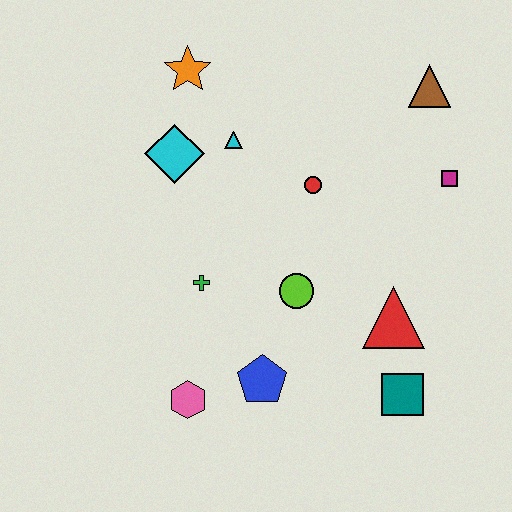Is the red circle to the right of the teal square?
No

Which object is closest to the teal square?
The red triangle is closest to the teal square.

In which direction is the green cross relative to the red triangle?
The green cross is to the left of the red triangle.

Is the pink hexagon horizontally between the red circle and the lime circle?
No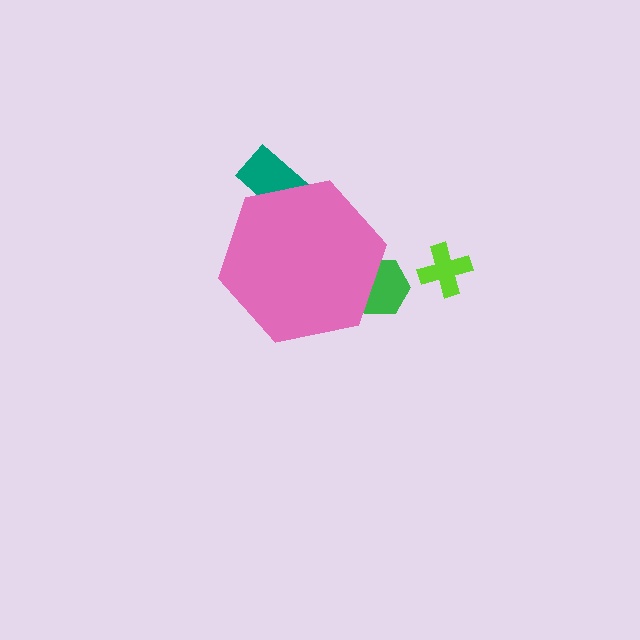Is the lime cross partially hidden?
No, the lime cross is fully visible.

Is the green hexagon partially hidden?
Yes, the green hexagon is partially hidden behind the pink hexagon.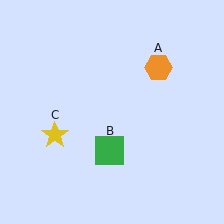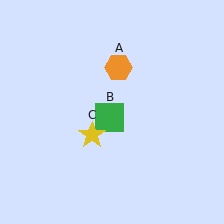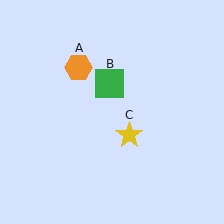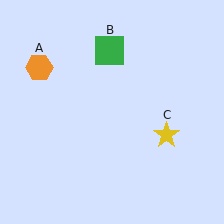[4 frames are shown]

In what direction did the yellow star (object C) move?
The yellow star (object C) moved right.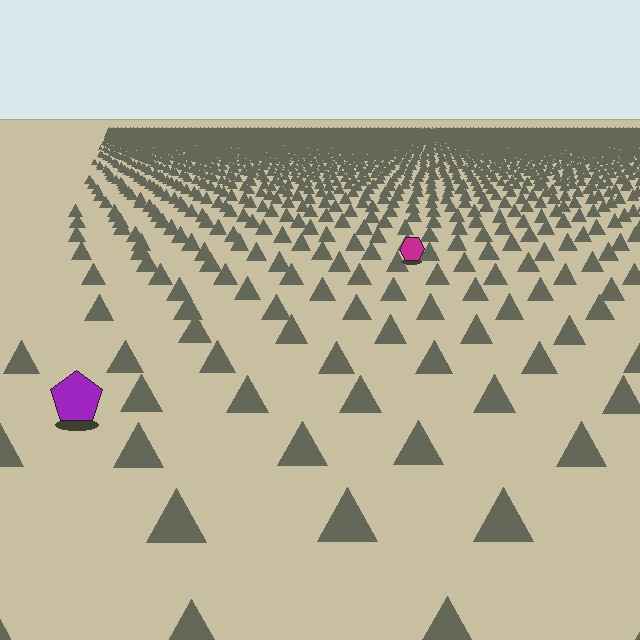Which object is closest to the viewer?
The purple pentagon is closest. The texture marks near it are larger and more spread out.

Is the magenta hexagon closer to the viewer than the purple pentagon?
No. The purple pentagon is closer — you can tell from the texture gradient: the ground texture is coarser near it.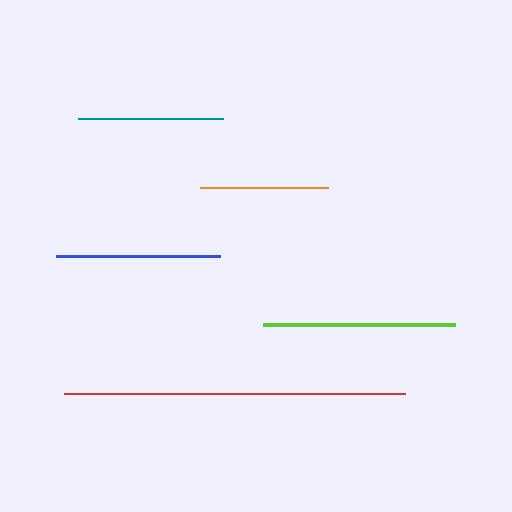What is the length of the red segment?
The red segment is approximately 341 pixels long.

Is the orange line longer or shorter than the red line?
The red line is longer than the orange line.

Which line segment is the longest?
The red line is the longest at approximately 341 pixels.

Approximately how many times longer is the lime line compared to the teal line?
The lime line is approximately 1.3 times the length of the teal line.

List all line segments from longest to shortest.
From longest to shortest: red, lime, blue, teal, orange.